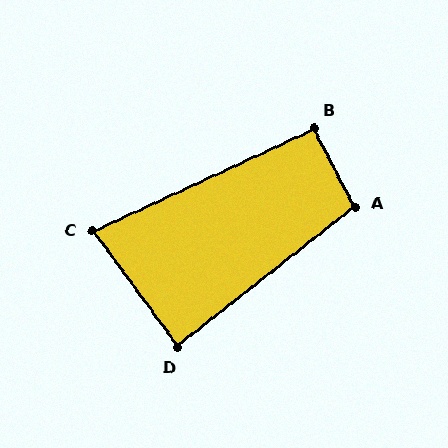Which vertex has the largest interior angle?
A, at approximately 101 degrees.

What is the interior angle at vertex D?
Approximately 88 degrees (approximately right).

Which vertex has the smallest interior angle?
C, at approximately 79 degrees.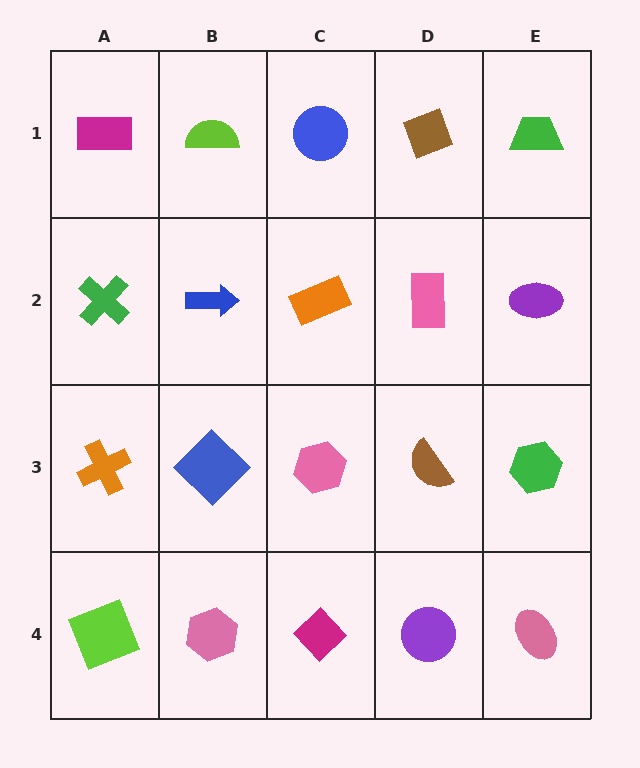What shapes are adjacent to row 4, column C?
A pink hexagon (row 3, column C), a pink hexagon (row 4, column B), a purple circle (row 4, column D).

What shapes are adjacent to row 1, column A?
A green cross (row 2, column A), a lime semicircle (row 1, column B).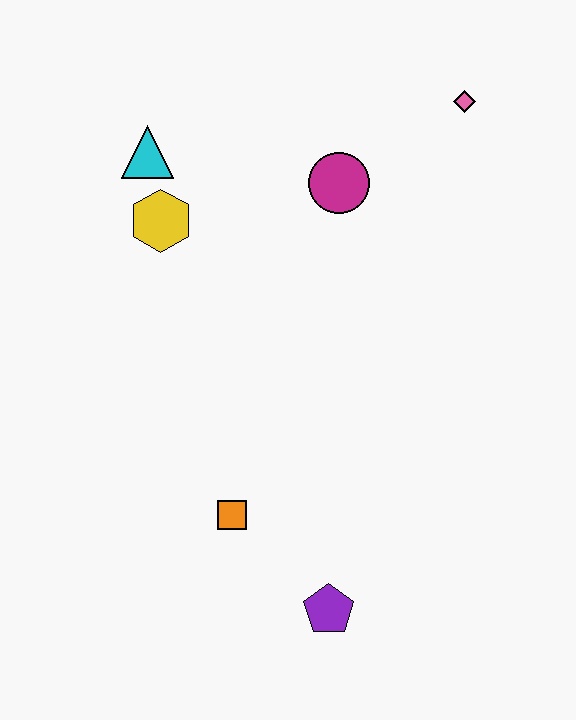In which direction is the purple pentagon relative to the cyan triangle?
The purple pentagon is below the cyan triangle.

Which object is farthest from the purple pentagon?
The pink diamond is farthest from the purple pentagon.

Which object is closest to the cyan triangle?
The yellow hexagon is closest to the cyan triangle.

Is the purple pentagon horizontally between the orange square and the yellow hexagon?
No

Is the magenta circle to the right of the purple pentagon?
Yes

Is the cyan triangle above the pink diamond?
No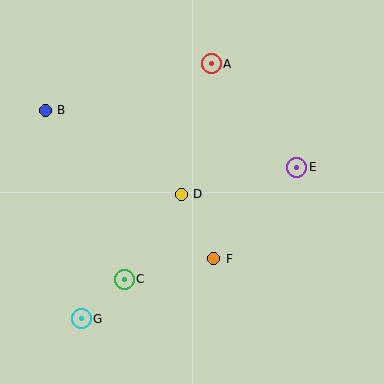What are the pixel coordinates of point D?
Point D is at (181, 194).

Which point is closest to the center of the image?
Point D at (181, 194) is closest to the center.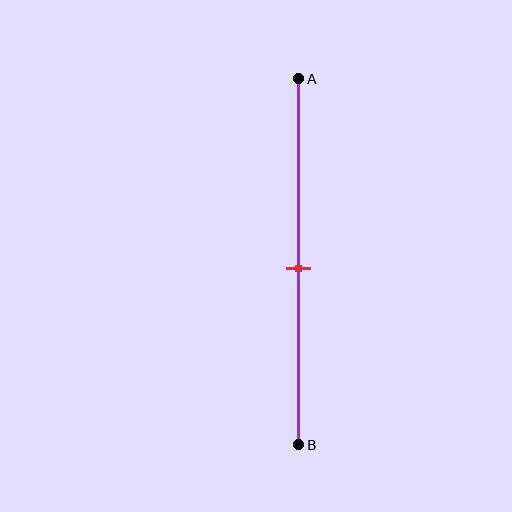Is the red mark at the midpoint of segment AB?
Yes, the mark is approximately at the midpoint.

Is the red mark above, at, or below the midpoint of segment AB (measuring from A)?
The red mark is approximately at the midpoint of segment AB.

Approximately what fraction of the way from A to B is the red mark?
The red mark is approximately 50% of the way from A to B.